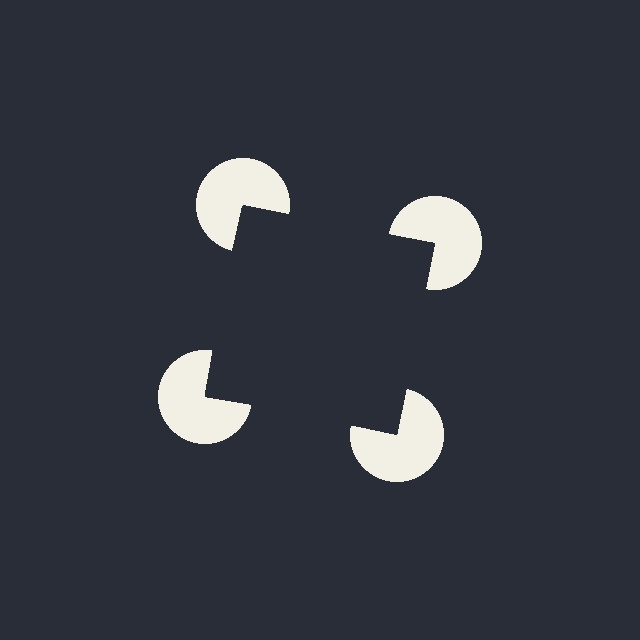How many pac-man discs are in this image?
There are 4 — one at each vertex of the illusory square.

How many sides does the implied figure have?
4 sides.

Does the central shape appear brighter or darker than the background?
It typically appears slightly darker than the background, even though no actual brightness change is drawn.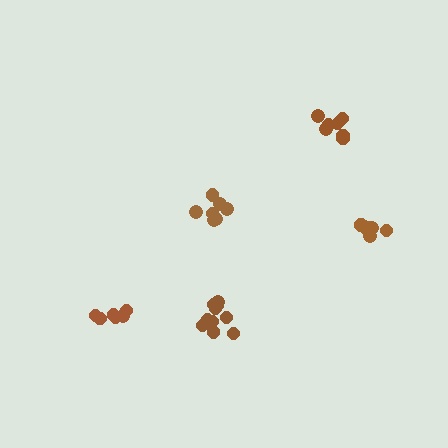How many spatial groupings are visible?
There are 5 spatial groupings.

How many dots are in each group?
Group 1: 7 dots, Group 2: 7 dots, Group 3: 6 dots, Group 4: 7 dots, Group 5: 10 dots (37 total).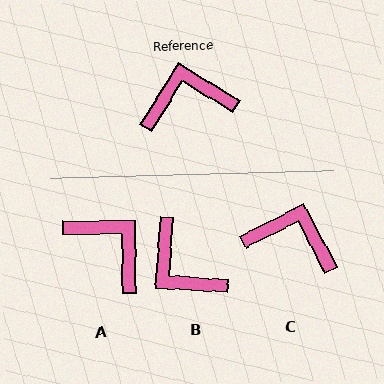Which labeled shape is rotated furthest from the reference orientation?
B, about 118 degrees away.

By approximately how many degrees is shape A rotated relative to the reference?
Approximately 58 degrees clockwise.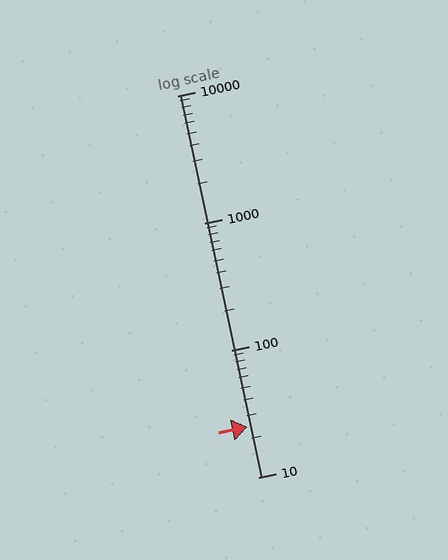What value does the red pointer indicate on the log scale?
The pointer indicates approximately 25.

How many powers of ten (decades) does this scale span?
The scale spans 3 decades, from 10 to 10000.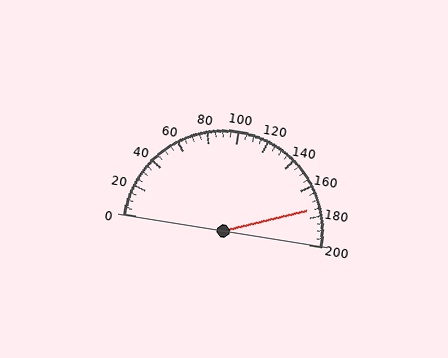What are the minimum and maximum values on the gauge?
The gauge ranges from 0 to 200.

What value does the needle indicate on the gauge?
The needle indicates approximately 175.